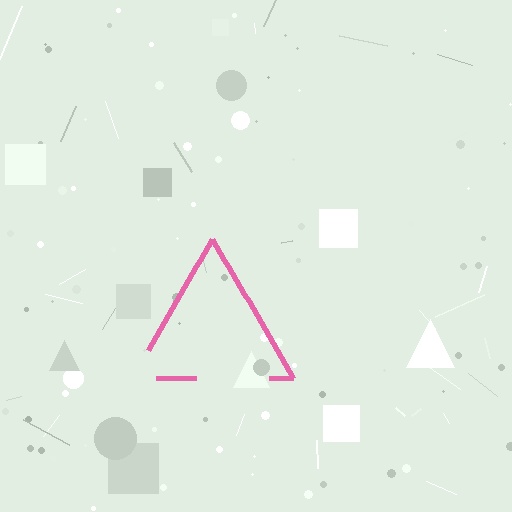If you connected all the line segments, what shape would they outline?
They would outline a triangle.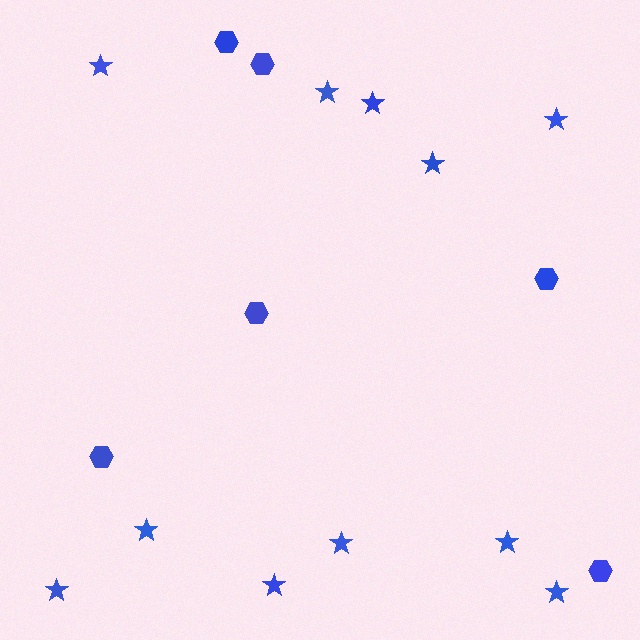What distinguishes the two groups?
There are 2 groups: one group of stars (11) and one group of hexagons (6).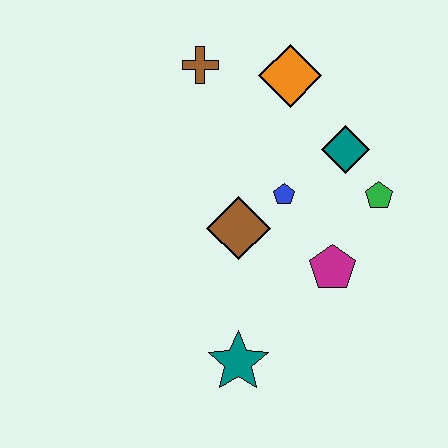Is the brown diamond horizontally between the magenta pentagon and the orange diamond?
No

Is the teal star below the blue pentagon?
Yes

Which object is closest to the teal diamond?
The green pentagon is closest to the teal diamond.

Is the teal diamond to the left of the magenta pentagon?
No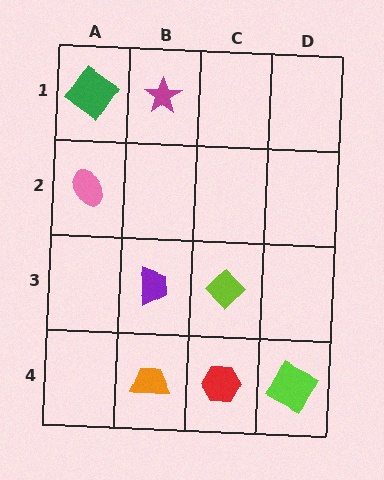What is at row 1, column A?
A green diamond.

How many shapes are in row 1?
2 shapes.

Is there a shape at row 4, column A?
No, that cell is empty.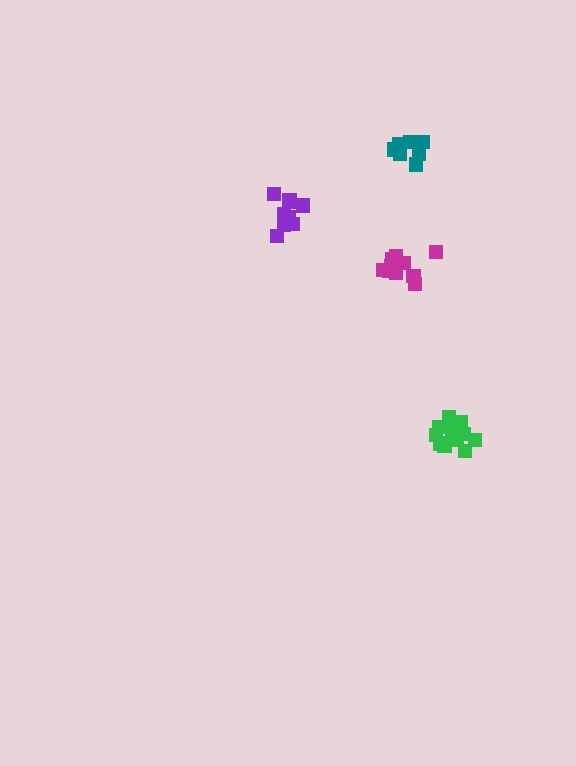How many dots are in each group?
Group 1: 14 dots, Group 2: 12 dots, Group 3: 9 dots, Group 4: 8 dots (43 total).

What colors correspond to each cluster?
The clusters are colored: green, magenta, purple, teal.